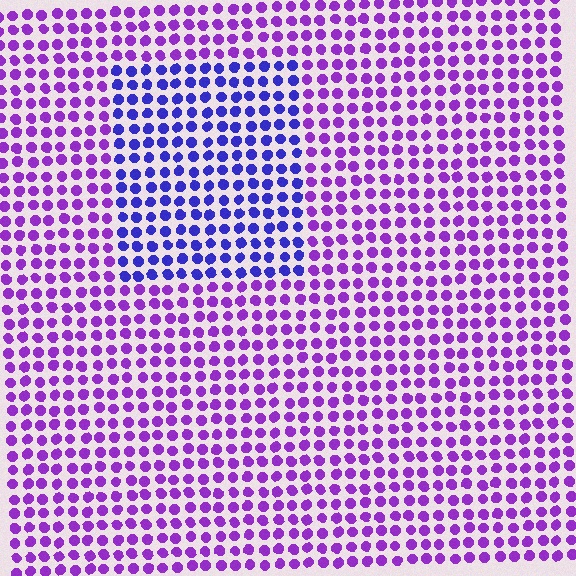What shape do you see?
I see a rectangle.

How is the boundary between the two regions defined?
The boundary is defined purely by a slight shift in hue (about 38 degrees). Spacing, size, and orientation are identical on both sides.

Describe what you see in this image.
The image is filled with small purple elements in a uniform arrangement. A rectangle-shaped region is visible where the elements are tinted to a slightly different hue, forming a subtle color boundary.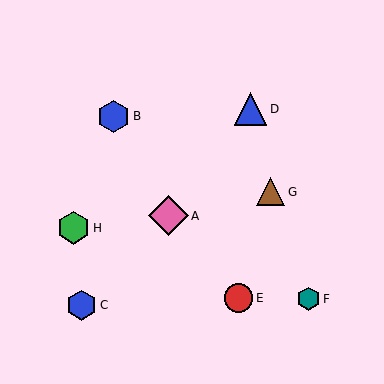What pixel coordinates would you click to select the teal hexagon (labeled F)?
Click at (309, 299) to select the teal hexagon F.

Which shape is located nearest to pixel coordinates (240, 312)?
The red circle (labeled E) at (239, 298) is nearest to that location.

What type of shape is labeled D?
Shape D is a blue triangle.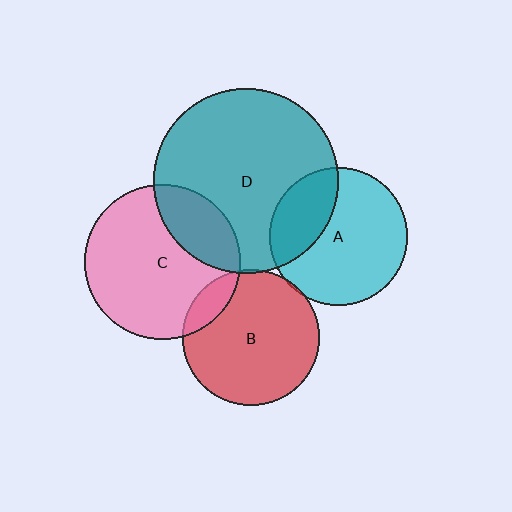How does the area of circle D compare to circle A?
Approximately 1.8 times.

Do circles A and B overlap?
Yes.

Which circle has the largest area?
Circle D (teal).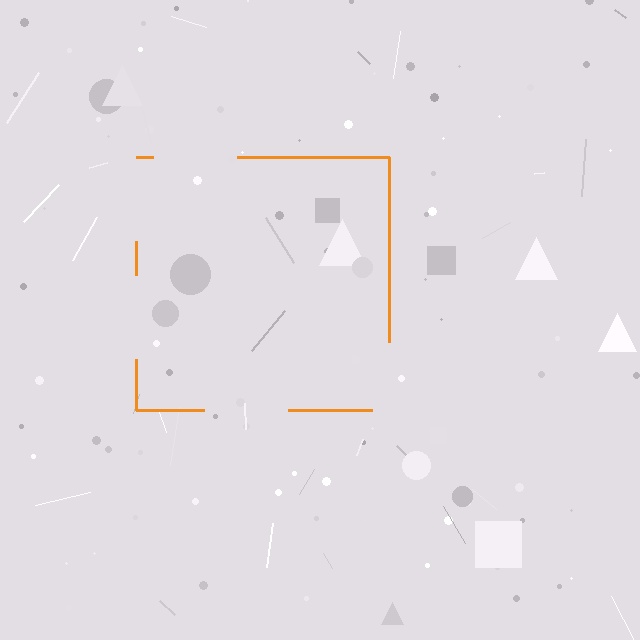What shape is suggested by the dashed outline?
The dashed outline suggests a square.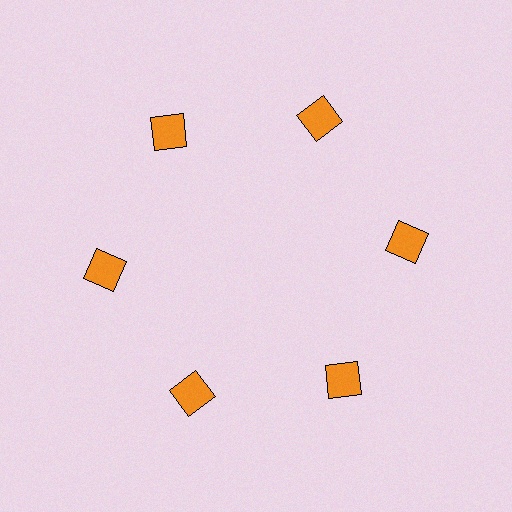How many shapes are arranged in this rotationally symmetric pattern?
There are 6 shapes, arranged in 6 groups of 1.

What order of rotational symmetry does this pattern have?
This pattern has 6-fold rotational symmetry.